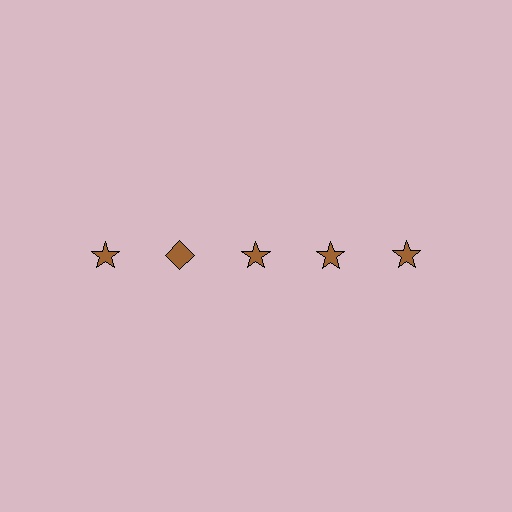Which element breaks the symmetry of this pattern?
The brown diamond in the top row, second from left column breaks the symmetry. All other shapes are brown stars.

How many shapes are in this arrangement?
There are 5 shapes arranged in a grid pattern.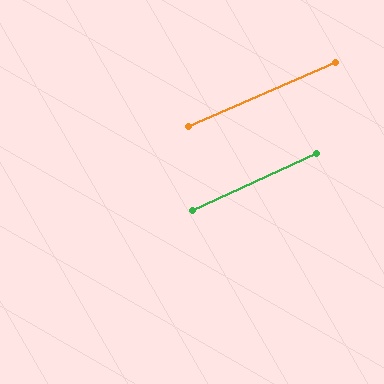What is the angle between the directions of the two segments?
Approximately 2 degrees.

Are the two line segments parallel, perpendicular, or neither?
Parallel — their directions differ by only 1.6°.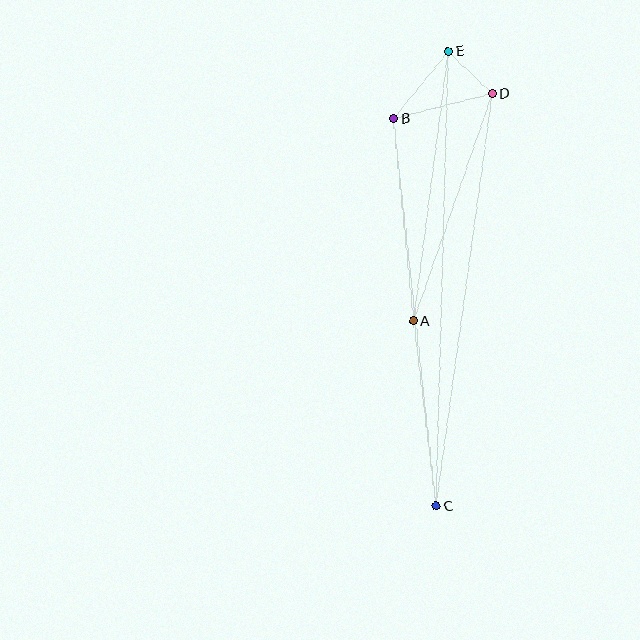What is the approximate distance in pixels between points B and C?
The distance between B and C is approximately 390 pixels.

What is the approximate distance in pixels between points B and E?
The distance between B and E is approximately 87 pixels.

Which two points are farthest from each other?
Points C and E are farthest from each other.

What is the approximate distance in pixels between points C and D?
The distance between C and D is approximately 416 pixels.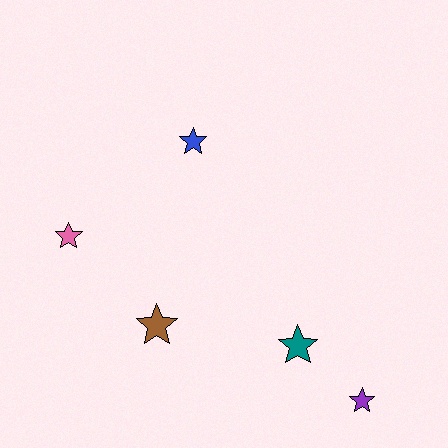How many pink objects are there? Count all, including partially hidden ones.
There is 1 pink object.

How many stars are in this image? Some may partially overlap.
There are 5 stars.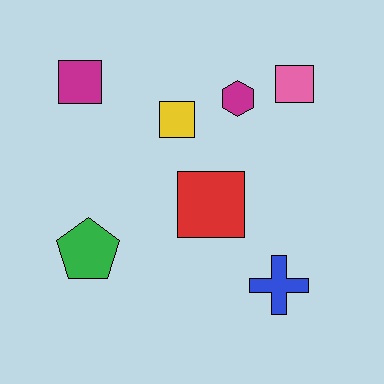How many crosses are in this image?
There is 1 cross.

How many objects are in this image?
There are 7 objects.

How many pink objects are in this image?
There is 1 pink object.